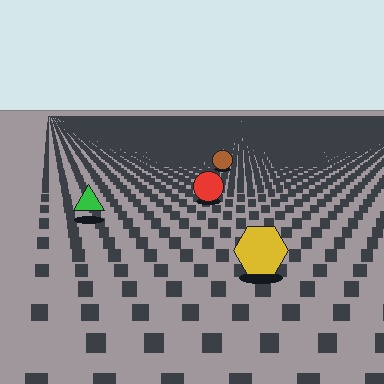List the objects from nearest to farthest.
From nearest to farthest: the yellow hexagon, the green triangle, the red circle, the brown circle.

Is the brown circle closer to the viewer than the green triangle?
No. The green triangle is closer — you can tell from the texture gradient: the ground texture is coarser near it.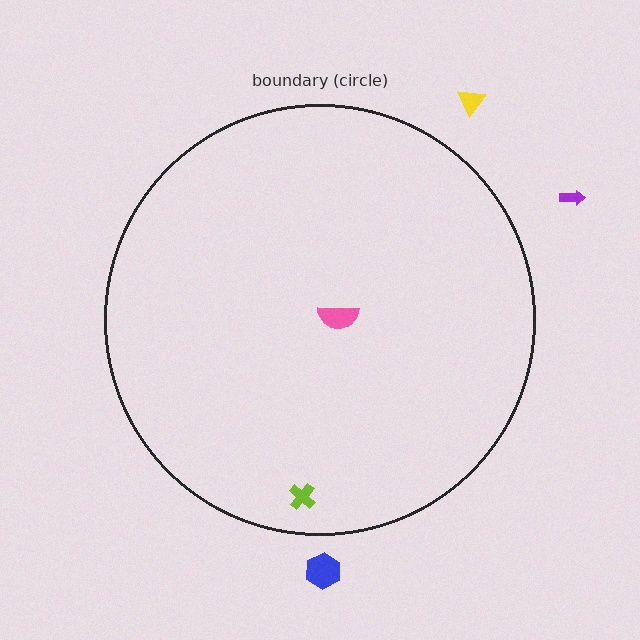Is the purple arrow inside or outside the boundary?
Outside.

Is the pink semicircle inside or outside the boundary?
Inside.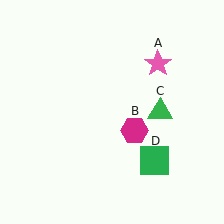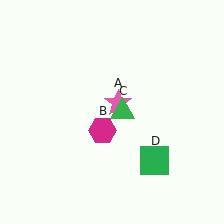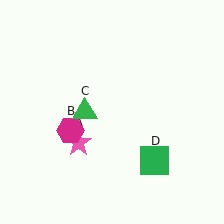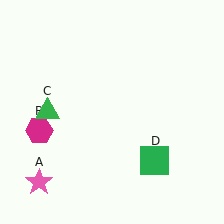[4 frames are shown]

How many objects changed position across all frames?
3 objects changed position: pink star (object A), magenta hexagon (object B), green triangle (object C).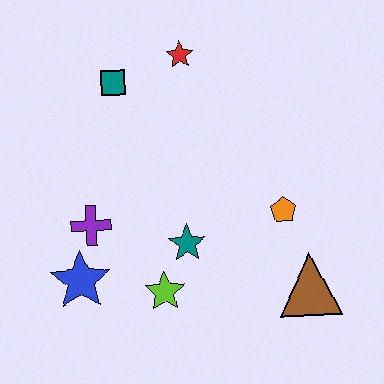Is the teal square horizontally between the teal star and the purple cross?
Yes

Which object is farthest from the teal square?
The brown triangle is farthest from the teal square.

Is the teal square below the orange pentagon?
No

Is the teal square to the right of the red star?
No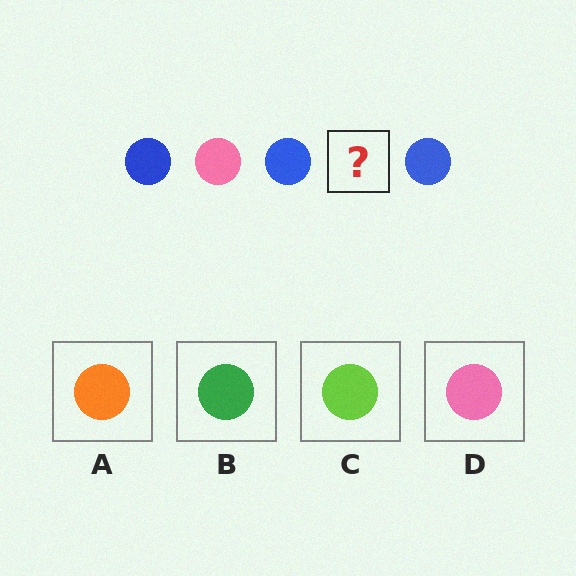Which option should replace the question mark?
Option D.